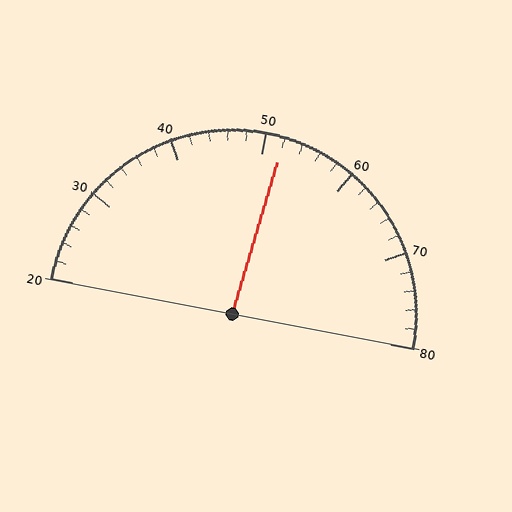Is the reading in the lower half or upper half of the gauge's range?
The reading is in the upper half of the range (20 to 80).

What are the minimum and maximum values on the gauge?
The gauge ranges from 20 to 80.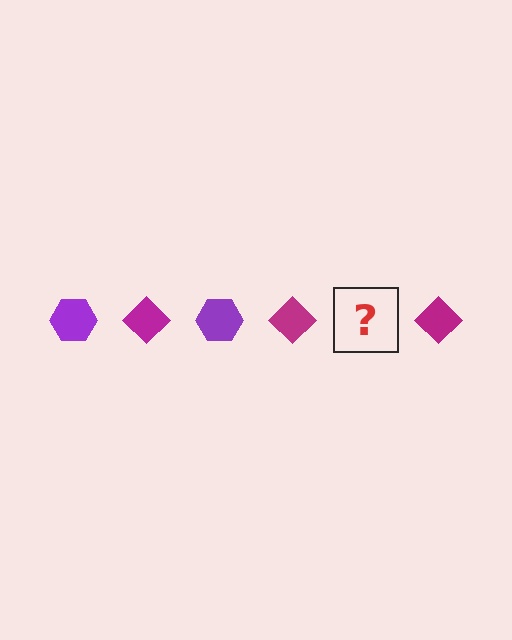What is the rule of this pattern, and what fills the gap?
The rule is that the pattern alternates between purple hexagon and magenta diamond. The gap should be filled with a purple hexagon.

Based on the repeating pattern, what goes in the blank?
The blank should be a purple hexagon.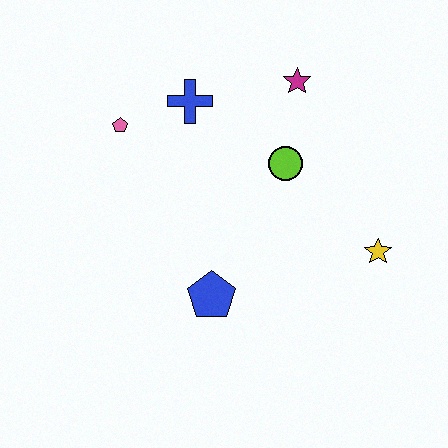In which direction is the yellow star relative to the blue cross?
The yellow star is to the right of the blue cross.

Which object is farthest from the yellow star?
The pink pentagon is farthest from the yellow star.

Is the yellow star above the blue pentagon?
Yes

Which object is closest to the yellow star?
The lime circle is closest to the yellow star.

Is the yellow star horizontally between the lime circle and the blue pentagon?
No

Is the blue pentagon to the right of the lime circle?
No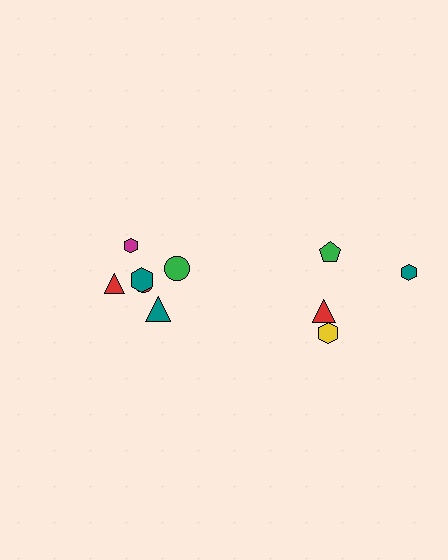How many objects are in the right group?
There are 4 objects.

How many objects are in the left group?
There are 6 objects.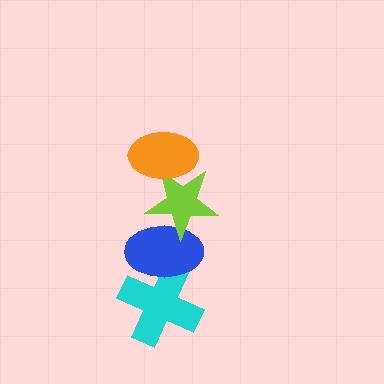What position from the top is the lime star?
The lime star is 2nd from the top.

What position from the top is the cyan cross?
The cyan cross is 4th from the top.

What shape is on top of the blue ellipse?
The lime star is on top of the blue ellipse.